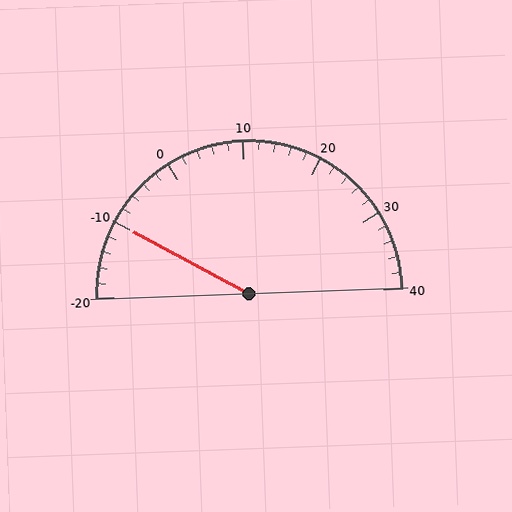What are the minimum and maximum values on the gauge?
The gauge ranges from -20 to 40.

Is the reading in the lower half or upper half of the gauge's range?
The reading is in the lower half of the range (-20 to 40).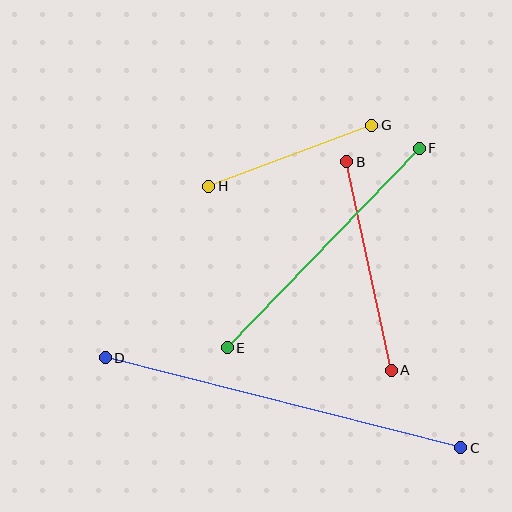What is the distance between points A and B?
The distance is approximately 214 pixels.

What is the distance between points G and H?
The distance is approximately 174 pixels.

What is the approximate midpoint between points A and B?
The midpoint is at approximately (369, 266) pixels.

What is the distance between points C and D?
The distance is approximately 366 pixels.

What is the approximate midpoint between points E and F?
The midpoint is at approximately (323, 248) pixels.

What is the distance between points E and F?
The distance is approximately 277 pixels.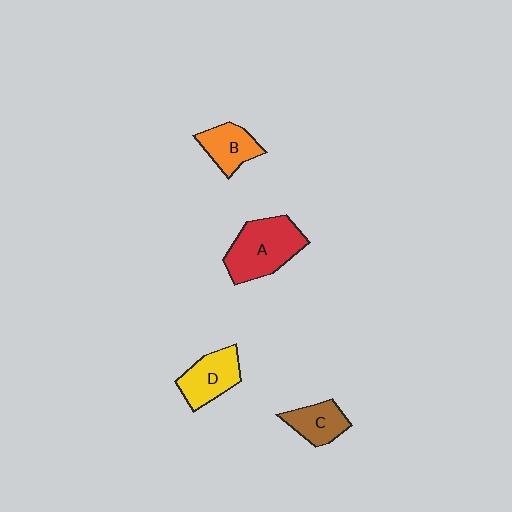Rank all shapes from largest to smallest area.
From largest to smallest: A (red), D (yellow), B (orange), C (brown).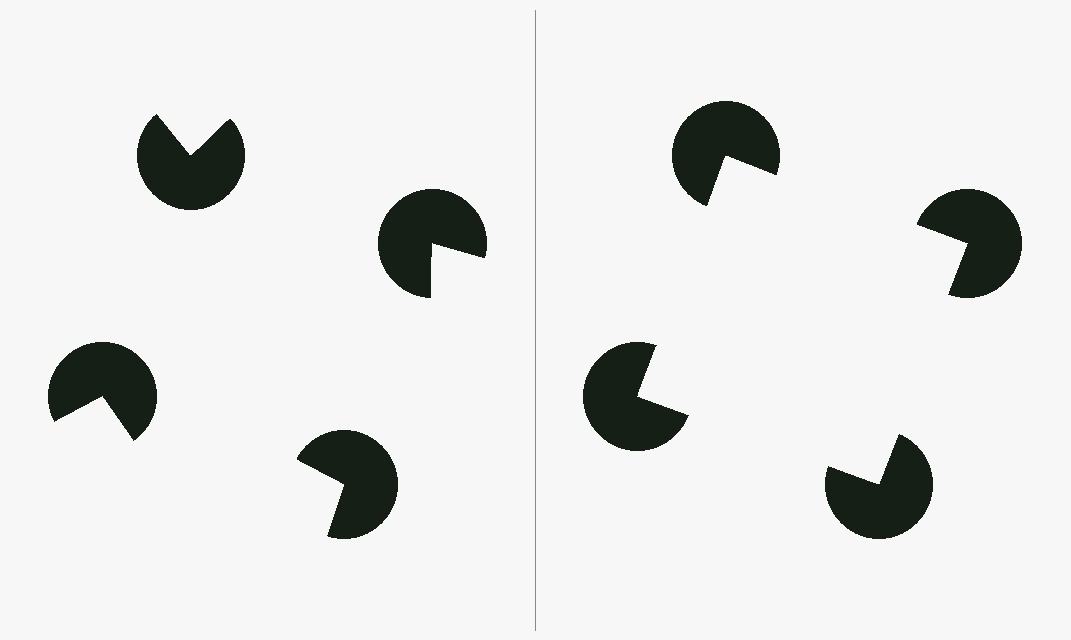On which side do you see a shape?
An illusory square appears on the right side. On the left side the wedge cuts are rotated, so no coherent shape forms.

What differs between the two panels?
The pac-man discs are positioned identically on both sides; only the wedge orientations differ. On the right they align to a square; on the left they are misaligned.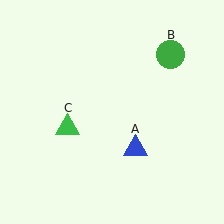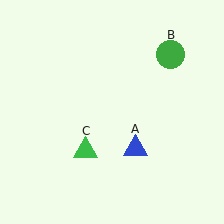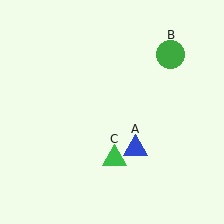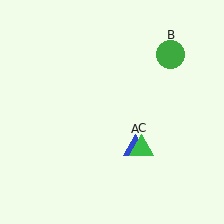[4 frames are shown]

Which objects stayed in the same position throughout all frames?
Blue triangle (object A) and green circle (object B) remained stationary.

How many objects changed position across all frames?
1 object changed position: green triangle (object C).